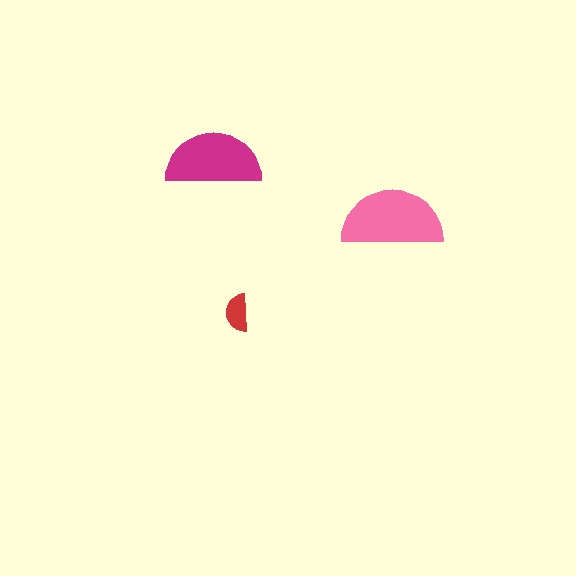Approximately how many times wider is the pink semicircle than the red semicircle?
About 2.5 times wider.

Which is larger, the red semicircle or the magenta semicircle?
The magenta one.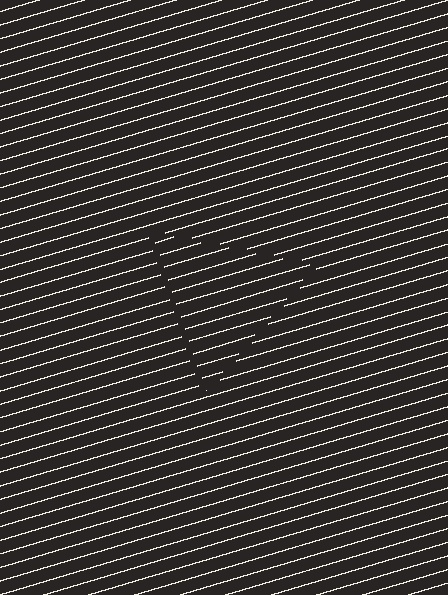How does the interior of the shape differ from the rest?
The interior of the shape contains the same grating, shifted by half a period — the contour is defined by the phase discontinuity where line-ends from the inner and outer gratings abut.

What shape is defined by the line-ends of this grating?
An illusory triangle. The interior of the shape contains the same grating, shifted by half a period — the contour is defined by the phase discontinuity where line-ends from the inner and outer gratings abut.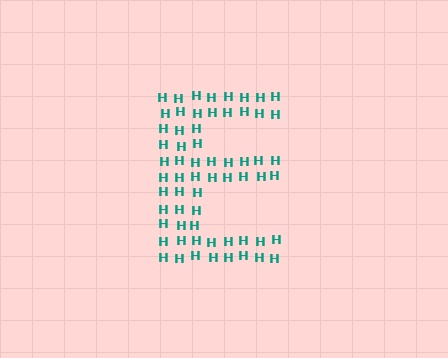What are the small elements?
The small elements are letter H's.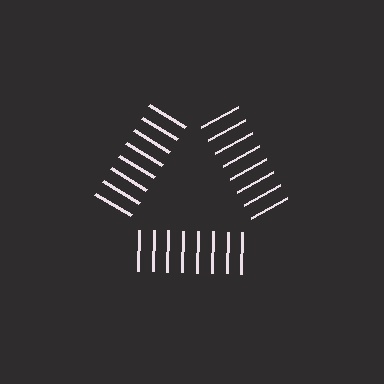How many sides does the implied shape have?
3 sides — the line-ends trace a triangle.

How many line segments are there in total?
24 — 8 along each of the 3 edges.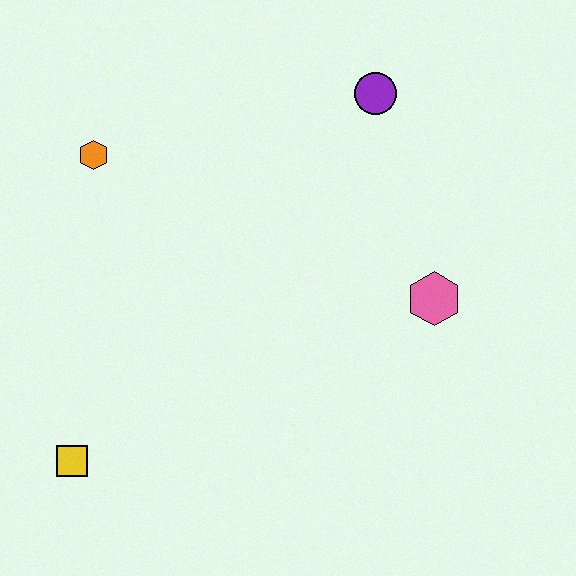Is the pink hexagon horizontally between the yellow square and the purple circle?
No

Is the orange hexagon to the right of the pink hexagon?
No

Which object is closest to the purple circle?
The pink hexagon is closest to the purple circle.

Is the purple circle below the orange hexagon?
No